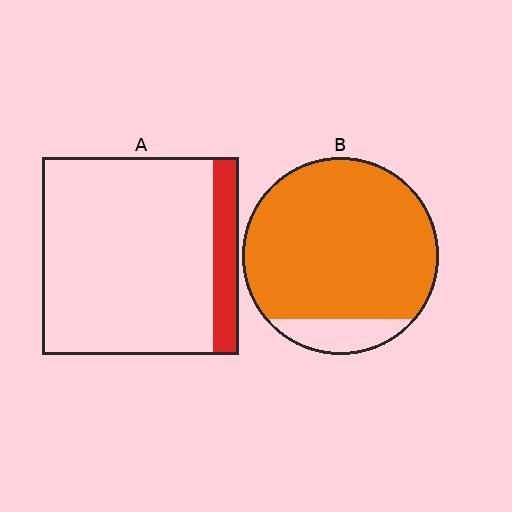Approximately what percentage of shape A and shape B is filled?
A is approximately 15% and B is approximately 90%.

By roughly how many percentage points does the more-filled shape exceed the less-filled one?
By roughly 75 percentage points (B over A).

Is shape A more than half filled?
No.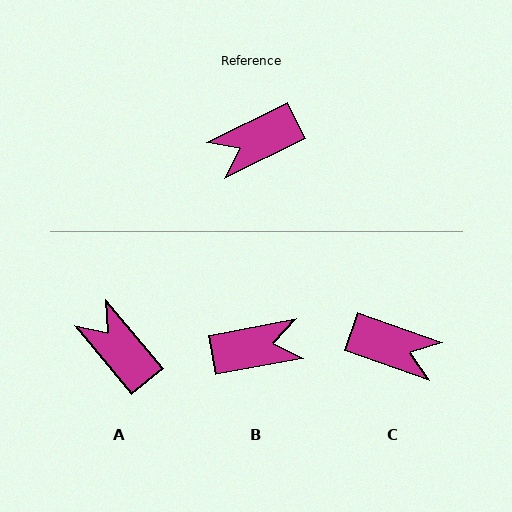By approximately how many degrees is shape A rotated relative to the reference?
Approximately 77 degrees clockwise.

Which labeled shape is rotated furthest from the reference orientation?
B, about 164 degrees away.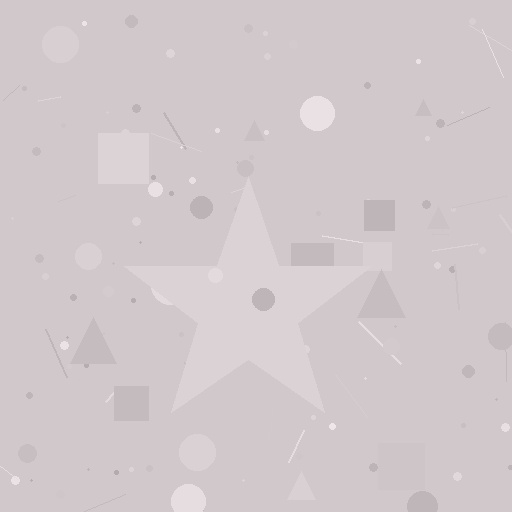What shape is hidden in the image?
A star is hidden in the image.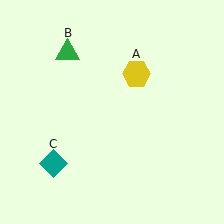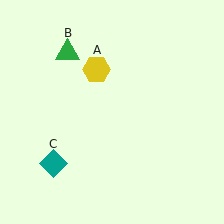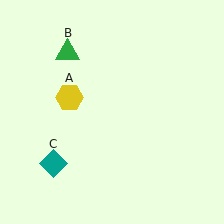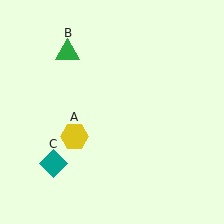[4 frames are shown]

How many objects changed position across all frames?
1 object changed position: yellow hexagon (object A).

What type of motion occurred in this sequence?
The yellow hexagon (object A) rotated counterclockwise around the center of the scene.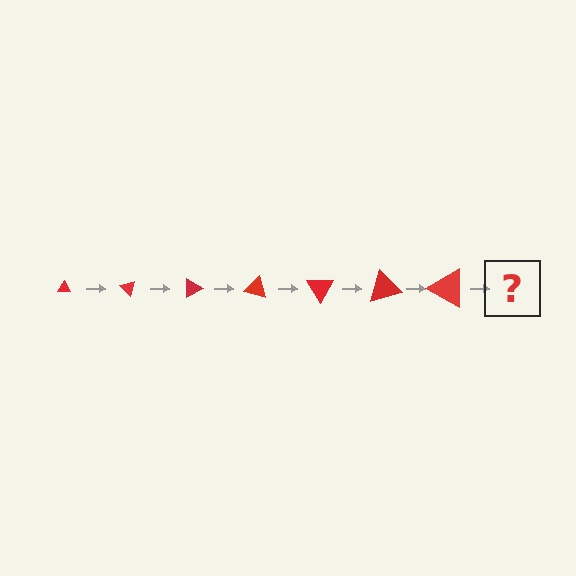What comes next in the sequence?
The next element should be a triangle, larger than the previous one and rotated 315 degrees from the start.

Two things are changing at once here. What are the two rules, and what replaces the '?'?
The two rules are that the triangle grows larger each step and it rotates 45 degrees each step. The '?' should be a triangle, larger than the previous one and rotated 315 degrees from the start.